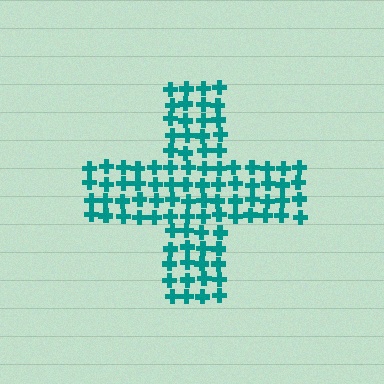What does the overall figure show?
The overall figure shows a cross.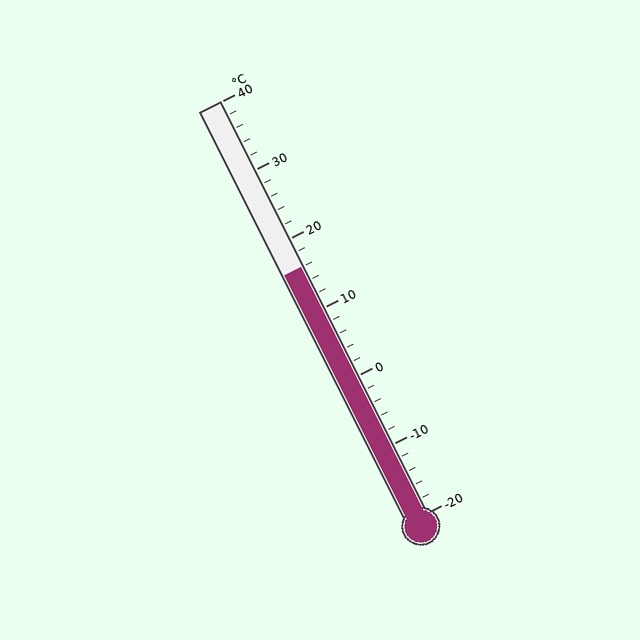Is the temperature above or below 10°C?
The temperature is above 10°C.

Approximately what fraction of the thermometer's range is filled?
The thermometer is filled to approximately 60% of its range.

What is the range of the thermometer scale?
The thermometer scale ranges from -20°C to 40°C.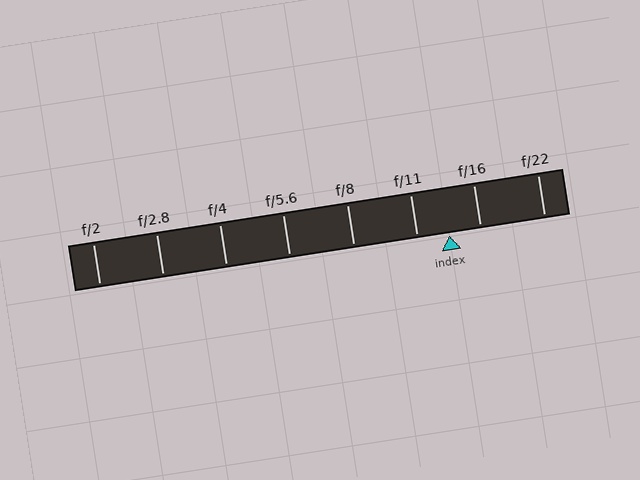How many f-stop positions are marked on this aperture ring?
There are 8 f-stop positions marked.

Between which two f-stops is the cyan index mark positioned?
The index mark is between f/11 and f/16.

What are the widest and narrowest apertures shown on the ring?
The widest aperture shown is f/2 and the narrowest is f/22.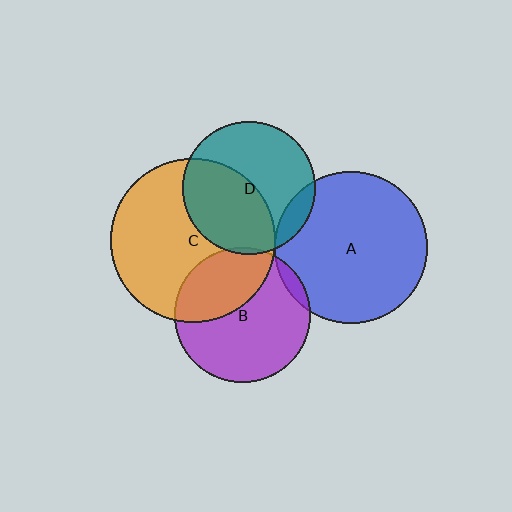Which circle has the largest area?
Circle C (orange).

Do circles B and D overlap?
Yes.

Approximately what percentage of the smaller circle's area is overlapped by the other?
Approximately 5%.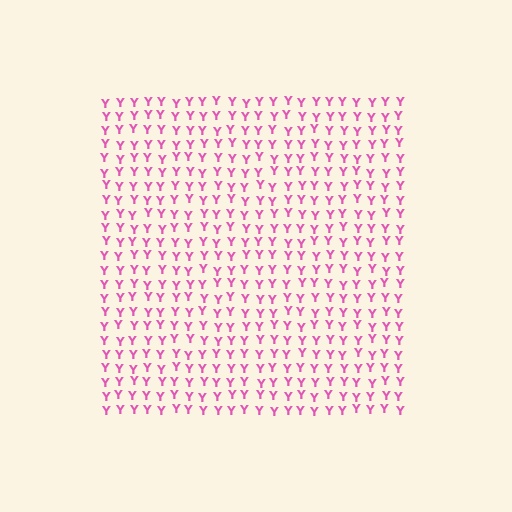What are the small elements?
The small elements are letter Y's.